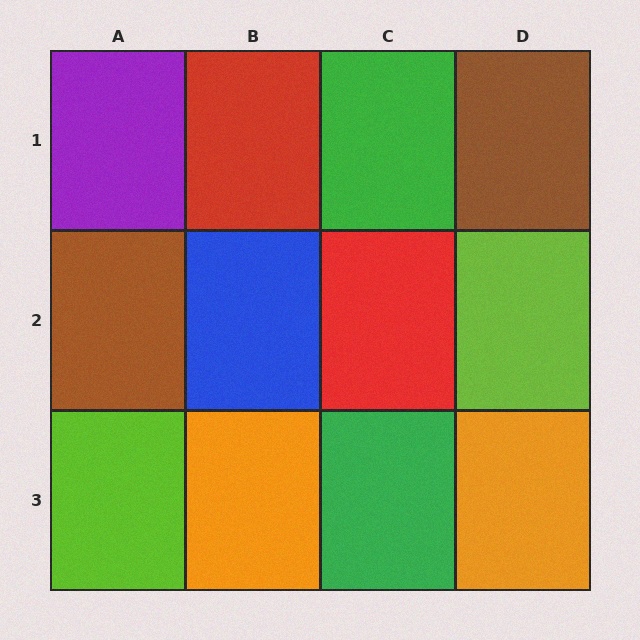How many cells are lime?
2 cells are lime.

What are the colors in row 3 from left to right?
Lime, orange, green, orange.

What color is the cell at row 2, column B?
Blue.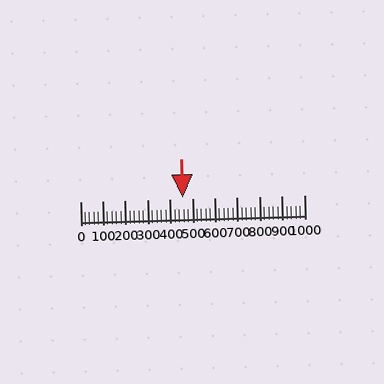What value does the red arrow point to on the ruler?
The red arrow points to approximately 458.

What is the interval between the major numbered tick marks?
The major tick marks are spaced 100 units apart.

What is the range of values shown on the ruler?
The ruler shows values from 0 to 1000.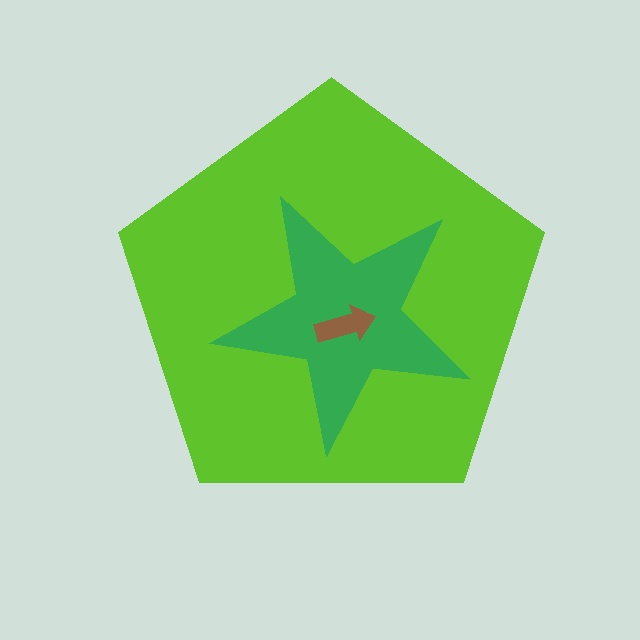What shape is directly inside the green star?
The brown arrow.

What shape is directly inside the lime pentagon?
The green star.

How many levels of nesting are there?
3.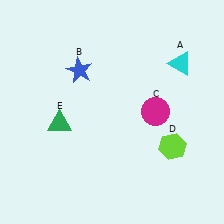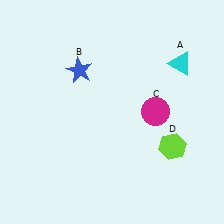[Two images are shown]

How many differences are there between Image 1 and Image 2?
There is 1 difference between the two images.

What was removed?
The green triangle (E) was removed in Image 2.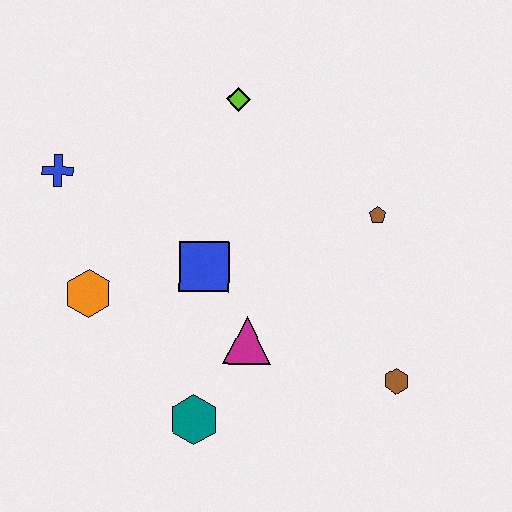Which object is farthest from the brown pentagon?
The blue cross is farthest from the brown pentagon.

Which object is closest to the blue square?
The magenta triangle is closest to the blue square.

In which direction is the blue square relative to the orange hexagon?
The blue square is to the right of the orange hexagon.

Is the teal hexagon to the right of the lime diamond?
No